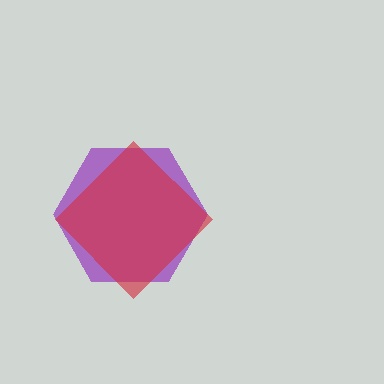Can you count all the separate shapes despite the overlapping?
Yes, there are 2 separate shapes.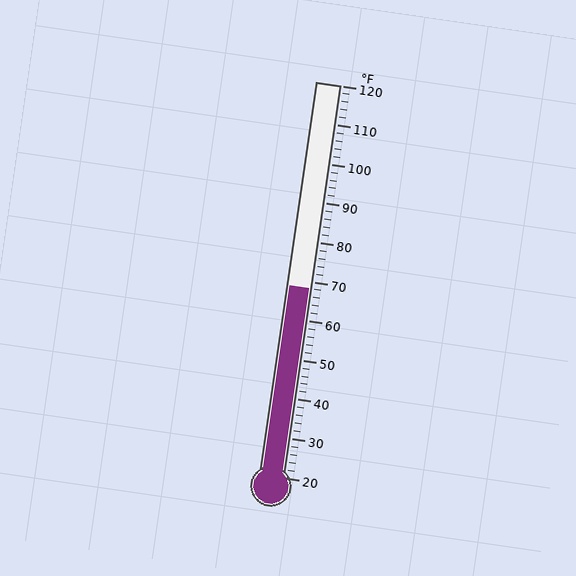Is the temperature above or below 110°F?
The temperature is below 110°F.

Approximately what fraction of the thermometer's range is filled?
The thermometer is filled to approximately 50% of its range.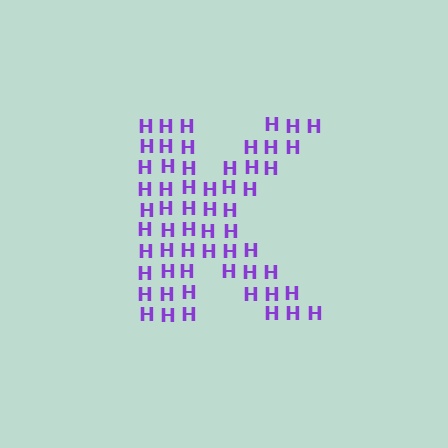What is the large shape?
The large shape is the letter K.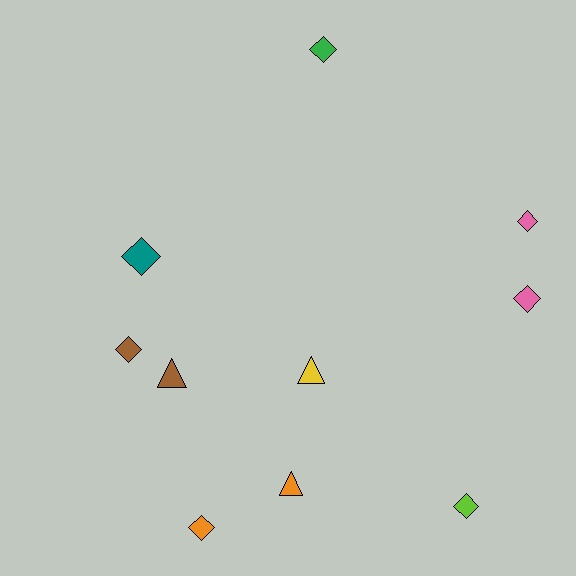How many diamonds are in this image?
There are 7 diamonds.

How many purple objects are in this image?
There are no purple objects.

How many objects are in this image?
There are 10 objects.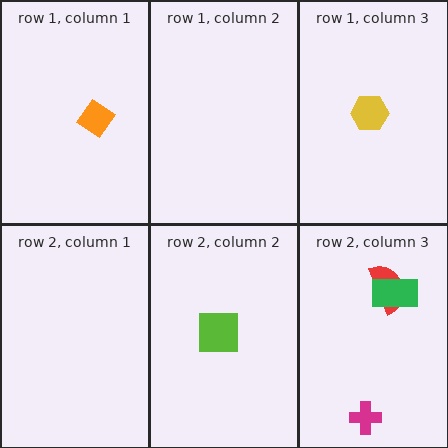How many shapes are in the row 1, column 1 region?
1.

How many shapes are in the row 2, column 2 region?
1.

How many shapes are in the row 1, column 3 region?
1.